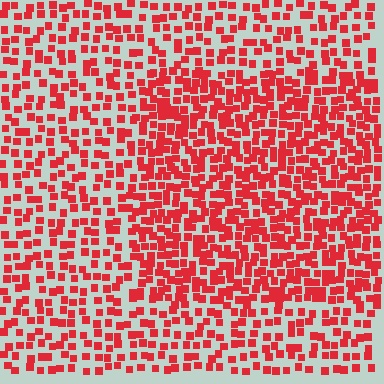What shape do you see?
I see a rectangle.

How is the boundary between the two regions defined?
The boundary is defined by a change in element density (approximately 1.7x ratio). All elements are the same color, size, and shape.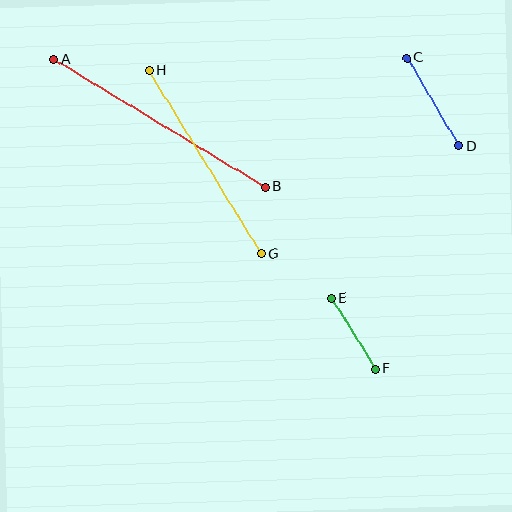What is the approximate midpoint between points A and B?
The midpoint is at approximately (160, 123) pixels.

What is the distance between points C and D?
The distance is approximately 103 pixels.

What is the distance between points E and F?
The distance is approximately 83 pixels.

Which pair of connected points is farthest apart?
Points A and B are farthest apart.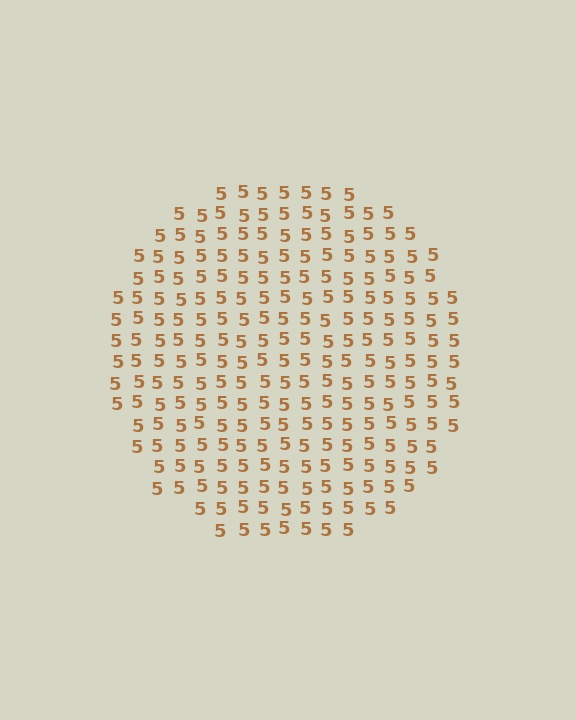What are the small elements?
The small elements are digit 5's.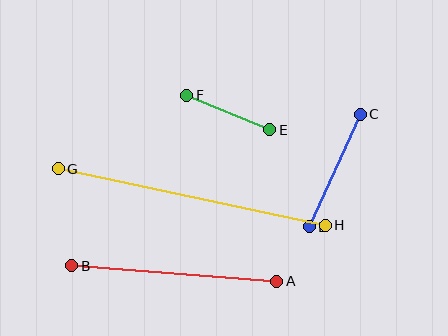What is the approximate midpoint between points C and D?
The midpoint is at approximately (335, 171) pixels.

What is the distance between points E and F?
The distance is approximately 90 pixels.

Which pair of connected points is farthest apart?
Points G and H are farthest apart.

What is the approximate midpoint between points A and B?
The midpoint is at approximately (174, 274) pixels.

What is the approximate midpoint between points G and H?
The midpoint is at approximately (192, 197) pixels.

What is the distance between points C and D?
The distance is approximately 123 pixels.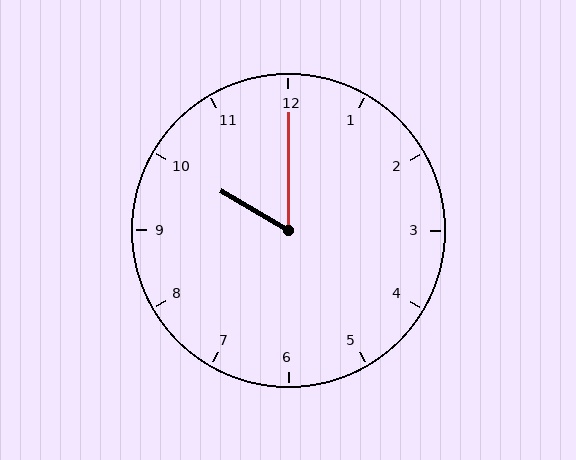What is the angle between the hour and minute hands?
Approximately 60 degrees.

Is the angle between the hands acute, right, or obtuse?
It is acute.